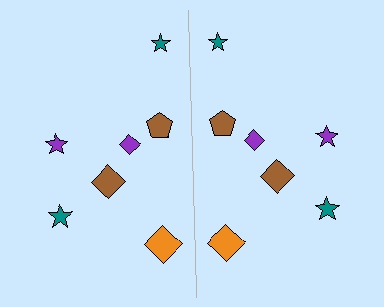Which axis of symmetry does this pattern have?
The pattern has a vertical axis of symmetry running through the center of the image.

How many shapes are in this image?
There are 14 shapes in this image.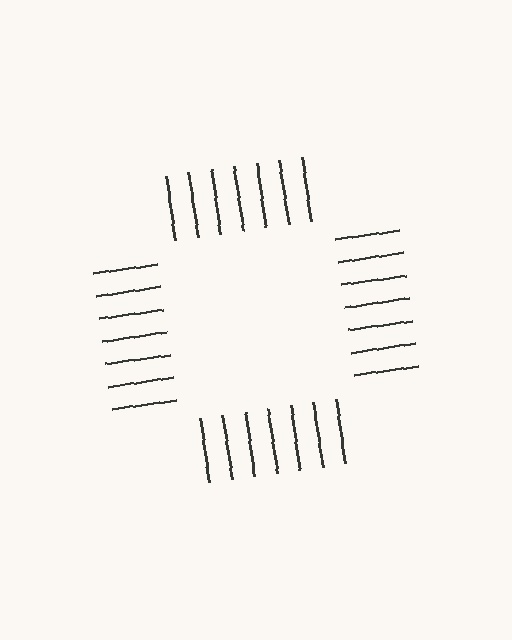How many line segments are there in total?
28 — 7 along each of the 4 edges.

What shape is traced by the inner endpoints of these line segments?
An illusory square — the line segments terminate on its edges but no continuous stroke is drawn.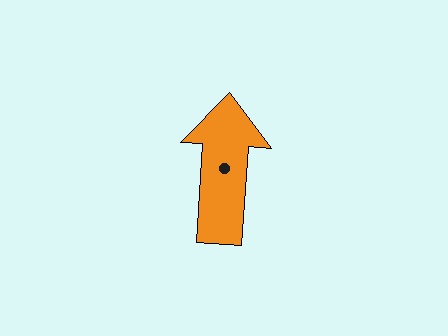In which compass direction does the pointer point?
North.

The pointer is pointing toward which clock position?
Roughly 12 o'clock.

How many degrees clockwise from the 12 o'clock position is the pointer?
Approximately 4 degrees.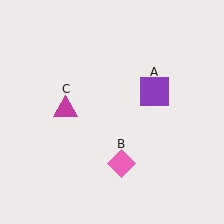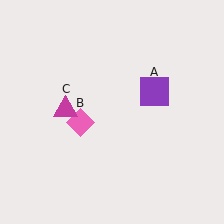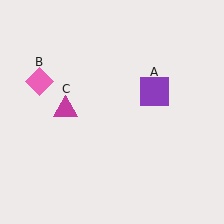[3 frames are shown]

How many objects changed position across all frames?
1 object changed position: pink diamond (object B).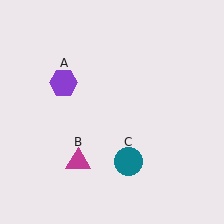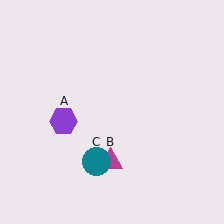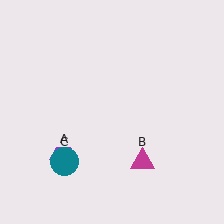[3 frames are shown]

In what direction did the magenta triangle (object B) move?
The magenta triangle (object B) moved right.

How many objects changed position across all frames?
3 objects changed position: purple hexagon (object A), magenta triangle (object B), teal circle (object C).